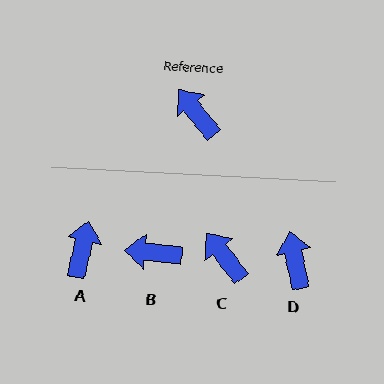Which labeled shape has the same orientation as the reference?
C.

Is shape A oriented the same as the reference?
No, it is off by about 52 degrees.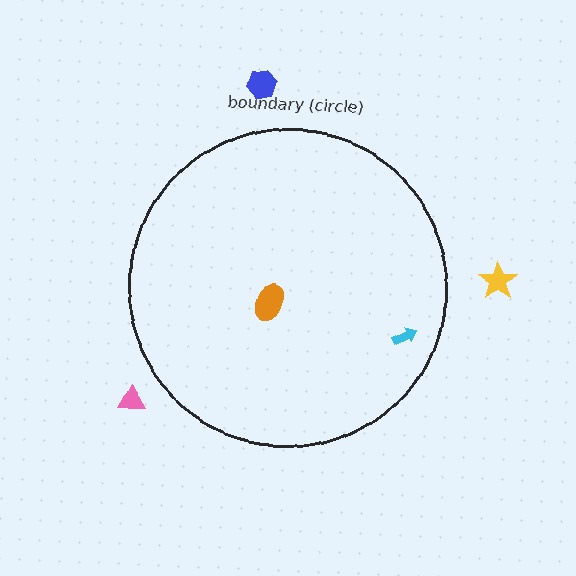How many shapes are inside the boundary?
2 inside, 3 outside.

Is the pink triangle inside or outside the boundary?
Outside.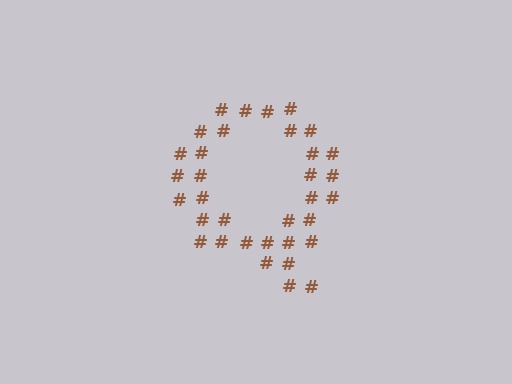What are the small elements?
The small elements are hash symbols.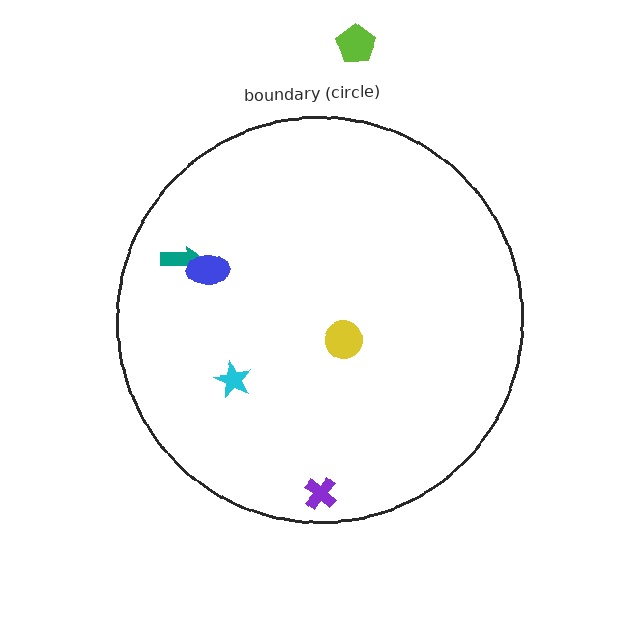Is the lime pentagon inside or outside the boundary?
Outside.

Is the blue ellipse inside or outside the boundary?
Inside.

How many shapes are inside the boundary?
5 inside, 1 outside.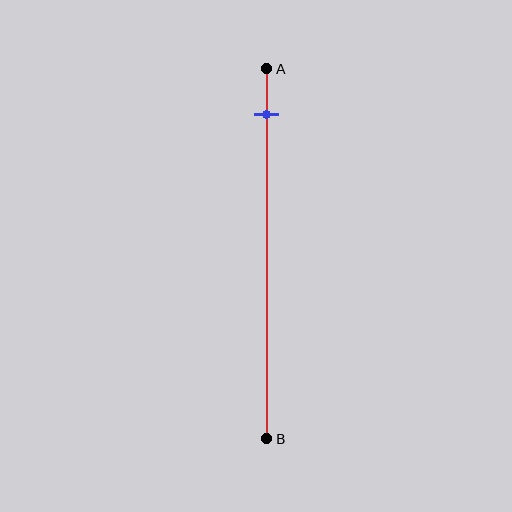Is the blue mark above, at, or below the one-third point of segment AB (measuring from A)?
The blue mark is above the one-third point of segment AB.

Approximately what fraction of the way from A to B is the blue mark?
The blue mark is approximately 10% of the way from A to B.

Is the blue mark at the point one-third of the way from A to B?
No, the mark is at about 10% from A, not at the 33% one-third point.